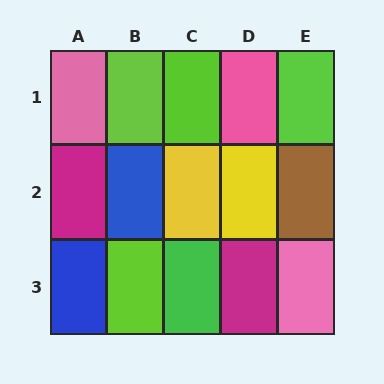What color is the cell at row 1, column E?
Lime.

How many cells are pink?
3 cells are pink.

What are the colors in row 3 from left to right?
Blue, lime, green, magenta, pink.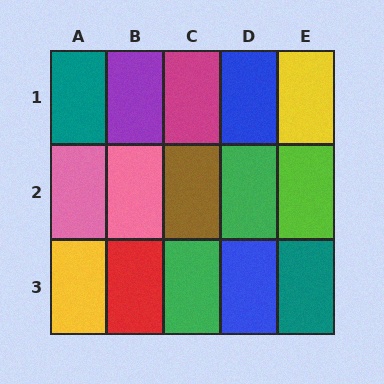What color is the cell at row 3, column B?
Red.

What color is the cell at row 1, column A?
Teal.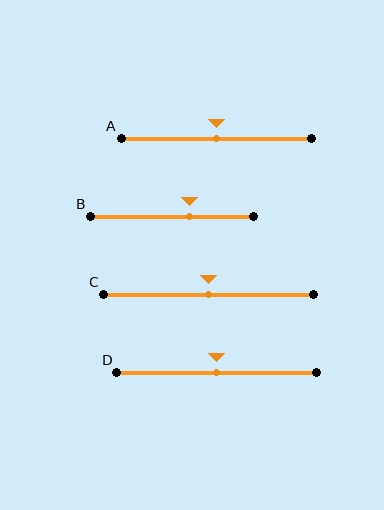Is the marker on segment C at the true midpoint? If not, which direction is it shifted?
Yes, the marker on segment C is at the true midpoint.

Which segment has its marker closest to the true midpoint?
Segment A has its marker closest to the true midpoint.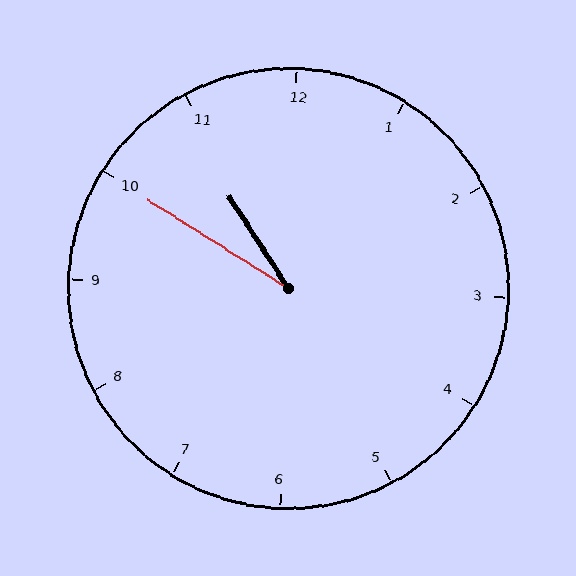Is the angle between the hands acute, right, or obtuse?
It is acute.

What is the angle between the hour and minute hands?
Approximately 25 degrees.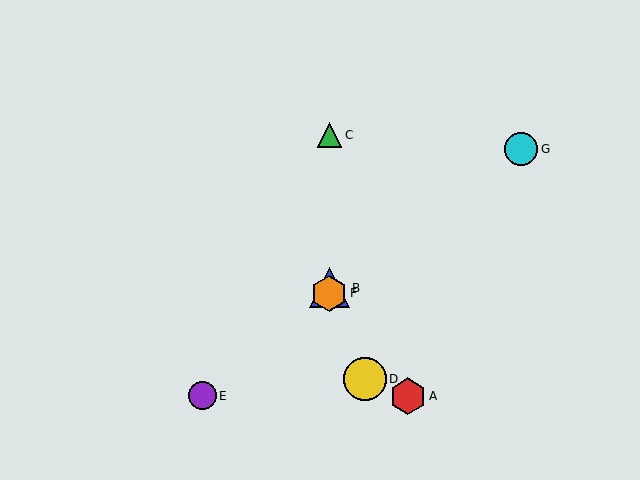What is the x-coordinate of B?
Object B is at x≈329.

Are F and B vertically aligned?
Yes, both are at x≈329.